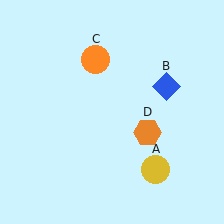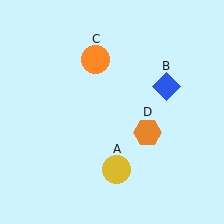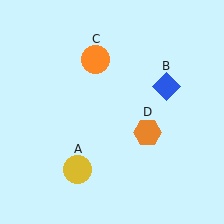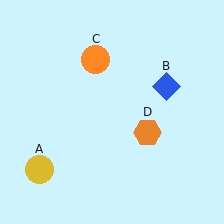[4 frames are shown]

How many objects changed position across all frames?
1 object changed position: yellow circle (object A).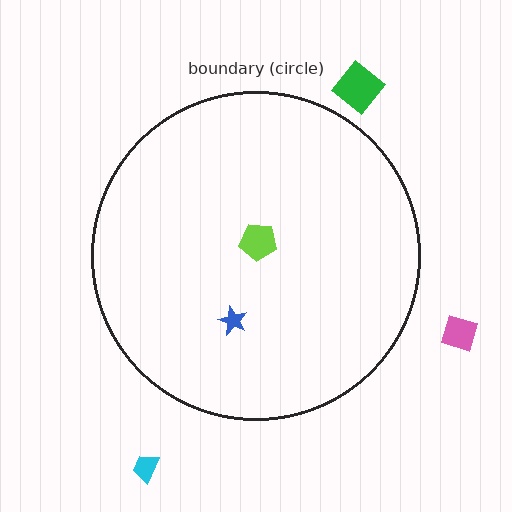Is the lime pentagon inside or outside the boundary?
Inside.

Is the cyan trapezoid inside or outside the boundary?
Outside.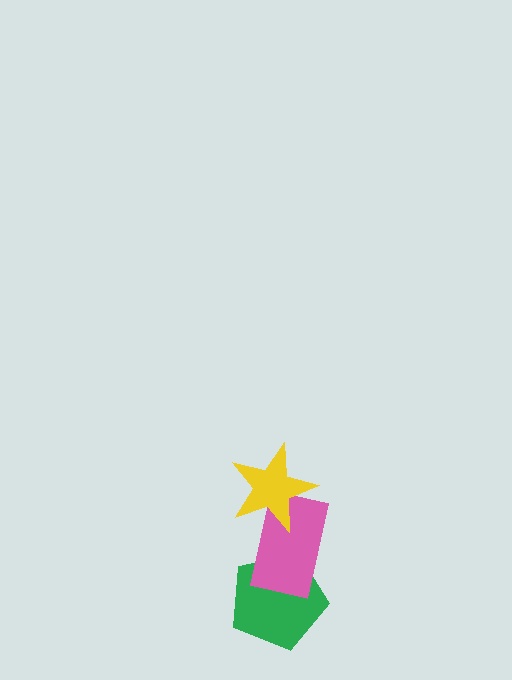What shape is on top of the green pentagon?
The pink rectangle is on top of the green pentagon.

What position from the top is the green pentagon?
The green pentagon is 3rd from the top.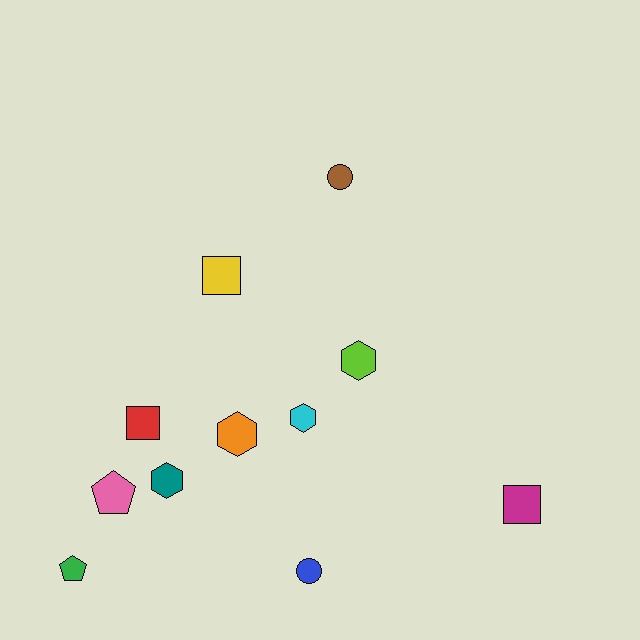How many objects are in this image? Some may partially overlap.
There are 11 objects.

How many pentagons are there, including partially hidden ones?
There are 2 pentagons.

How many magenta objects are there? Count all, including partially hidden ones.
There is 1 magenta object.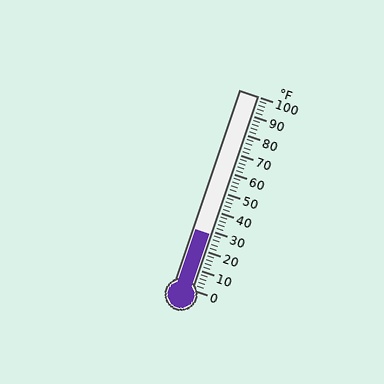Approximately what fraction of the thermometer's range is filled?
The thermometer is filled to approximately 30% of its range.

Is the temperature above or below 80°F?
The temperature is below 80°F.